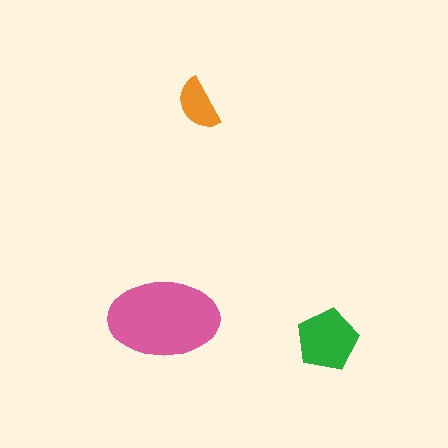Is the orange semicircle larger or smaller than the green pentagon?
Smaller.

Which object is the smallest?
The orange semicircle.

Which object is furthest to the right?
The green pentagon is rightmost.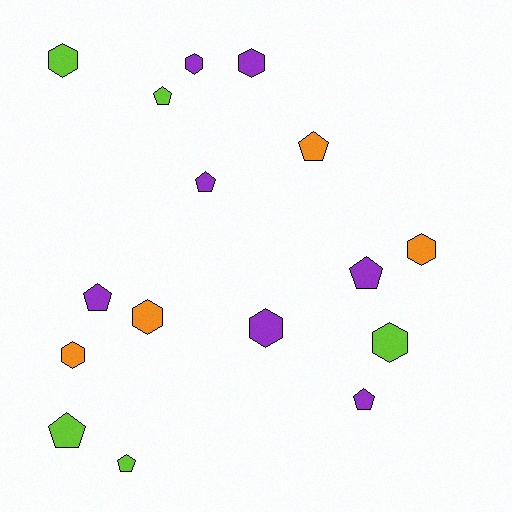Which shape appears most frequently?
Hexagon, with 8 objects.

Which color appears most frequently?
Purple, with 7 objects.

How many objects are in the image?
There are 16 objects.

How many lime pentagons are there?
There are 3 lime pentagons.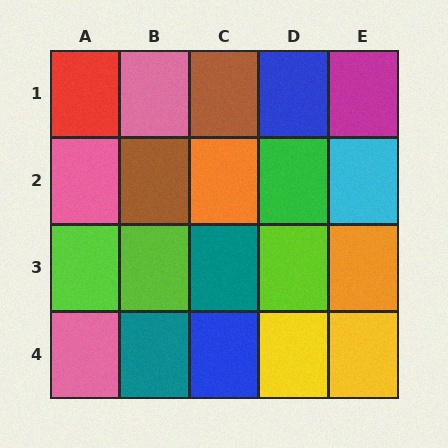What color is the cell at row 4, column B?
Teal.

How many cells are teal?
2 cells are teal.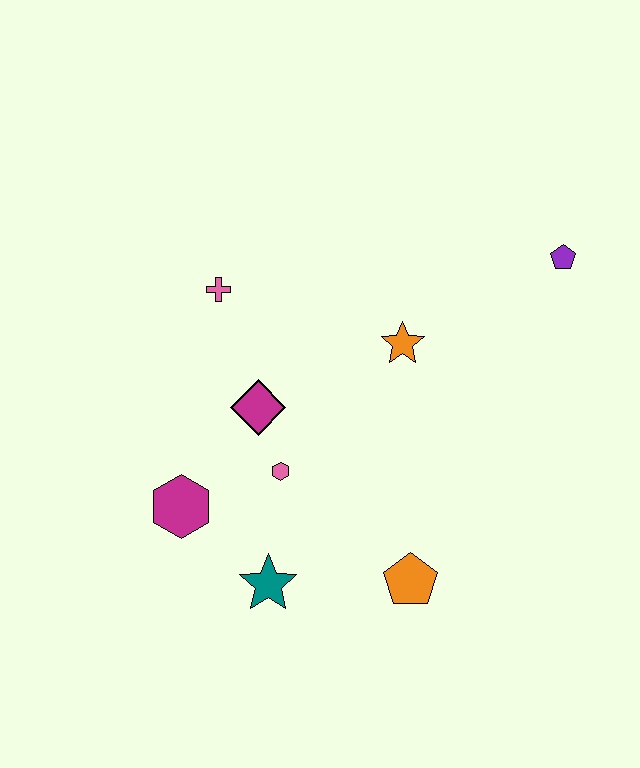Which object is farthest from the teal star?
The purple pentagon is farthest from the teal star.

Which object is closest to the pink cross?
The magenta diamond is closest to the pink cross.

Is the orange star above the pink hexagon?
Yes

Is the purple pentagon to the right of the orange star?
Yes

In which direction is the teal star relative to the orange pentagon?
The teal star is to the left of the orange pentagon.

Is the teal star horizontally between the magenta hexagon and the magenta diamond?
No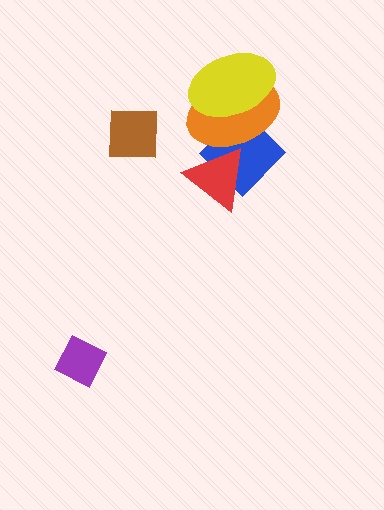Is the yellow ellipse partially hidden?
No, no other shape covers it.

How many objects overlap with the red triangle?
2 objects overlap with the red triangle.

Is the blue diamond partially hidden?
Yes, it is partially covered by another shape.